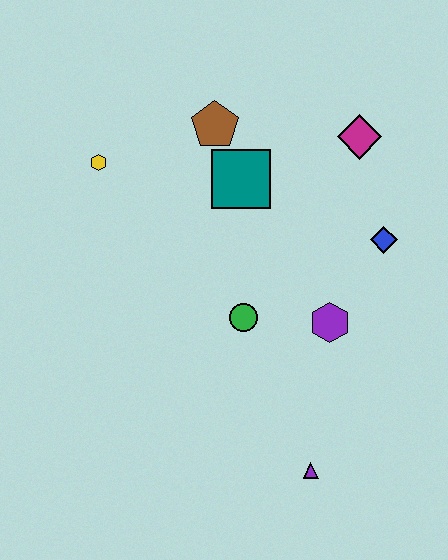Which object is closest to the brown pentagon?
The teal square is closest to the brown pentagon.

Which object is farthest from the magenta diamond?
The purple triangle is farthest from the magenta diamond.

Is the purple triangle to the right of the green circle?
Yes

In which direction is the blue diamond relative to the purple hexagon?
The blue diamond is above the purple hexagon.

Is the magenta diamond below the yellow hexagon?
No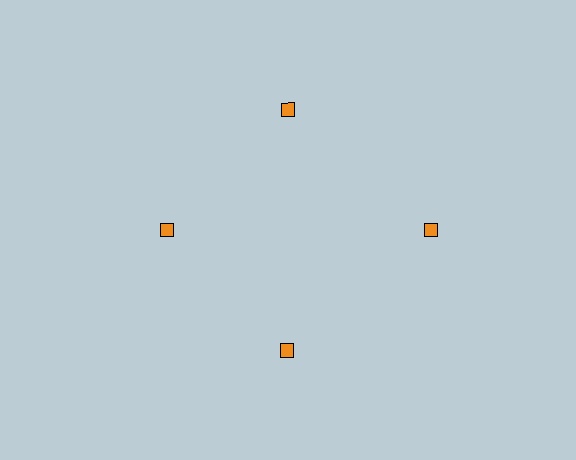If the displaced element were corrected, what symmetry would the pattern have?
It would have 4-fold rotational symmetry — the pattern would map onto itself every 90 degrees.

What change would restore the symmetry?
The symmetry would be restored by moving it inward, back onto the ring so that all 4 diamonds sit at equal angles and equal distance from the center.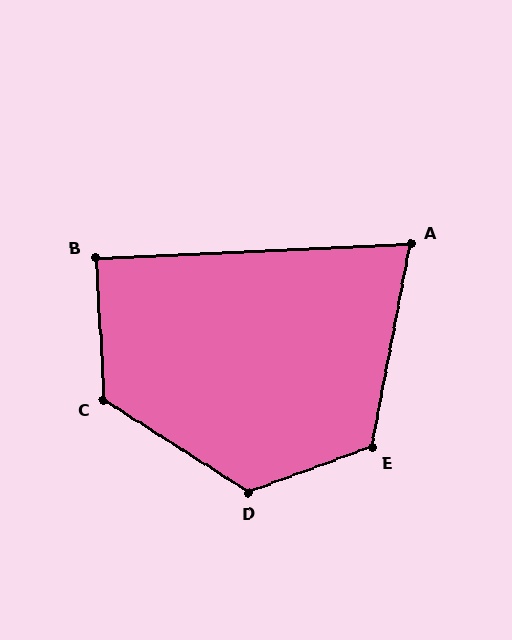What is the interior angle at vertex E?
Approximately 121 degrees (obtuse).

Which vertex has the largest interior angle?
D, at approximately 128 degrees.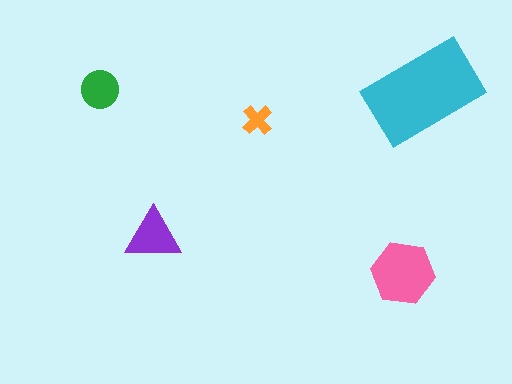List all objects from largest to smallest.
The cyan rectangle, the pink hexagon, the purple triangle, the green circle, the orange cross.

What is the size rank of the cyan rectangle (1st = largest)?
1st.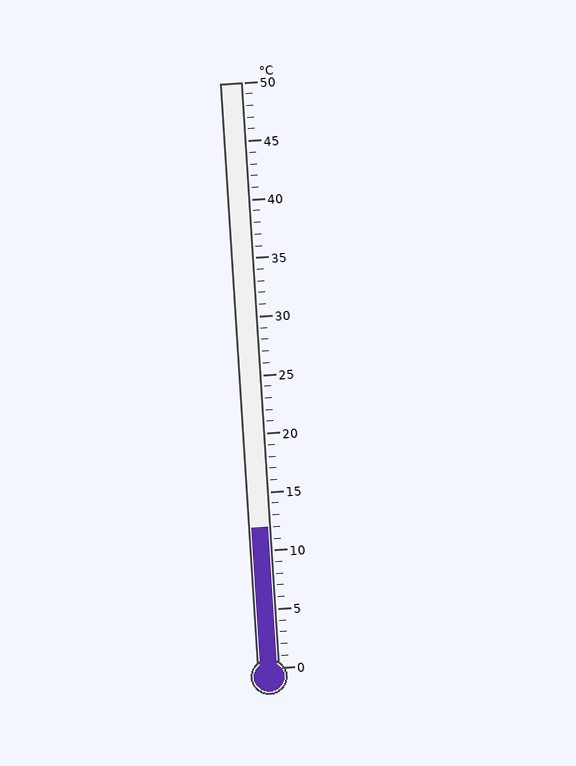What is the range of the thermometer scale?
The thermometer scale ranges from 0°C to 50°C.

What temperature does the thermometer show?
The thermometer shows approximately 12°C.